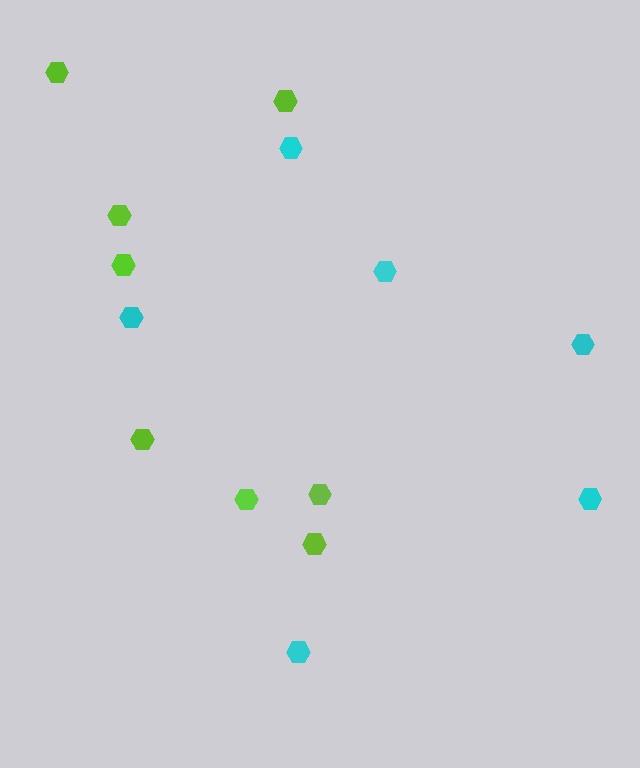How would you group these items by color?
There are 2 groups: one group of cyan hexagons (6) and one group of lime hexagons (8).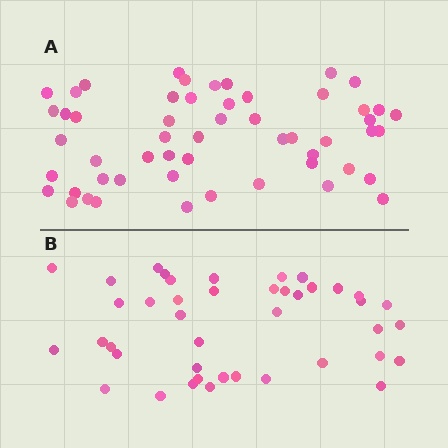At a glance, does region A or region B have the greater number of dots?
Region A (the top region) has more dots.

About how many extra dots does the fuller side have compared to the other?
Region A has roughly 12 or so more dots than region B.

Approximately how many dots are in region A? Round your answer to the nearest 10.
About 50 dots. (The exact count is 54, which rounds to 50.)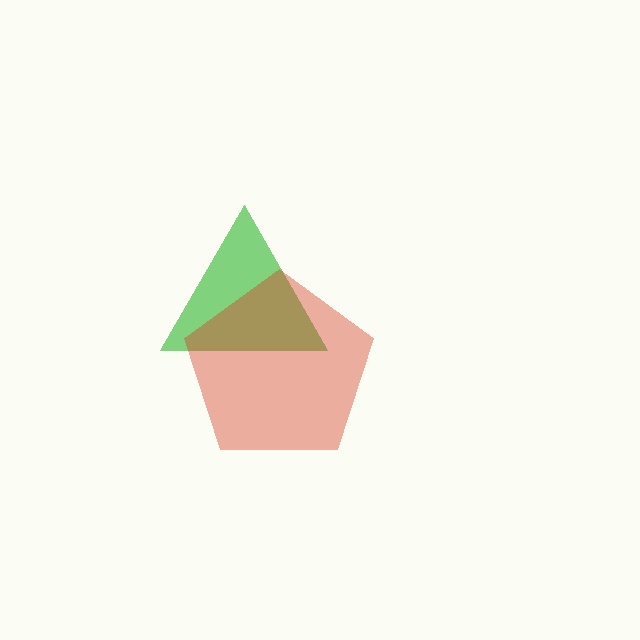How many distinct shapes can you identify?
There are 2 distinct shapes: a green triangle, a red pentagon.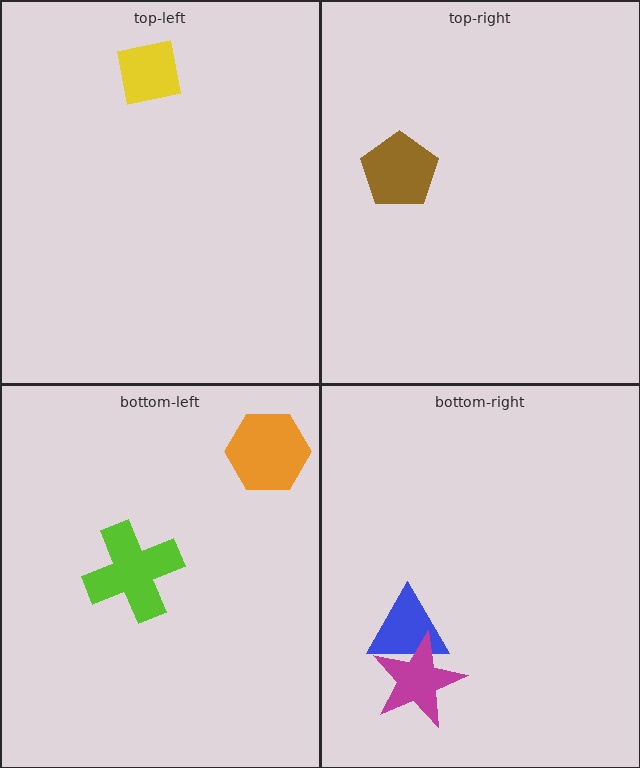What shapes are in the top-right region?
The brown pentagon.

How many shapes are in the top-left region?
1.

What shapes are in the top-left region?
The yellow square.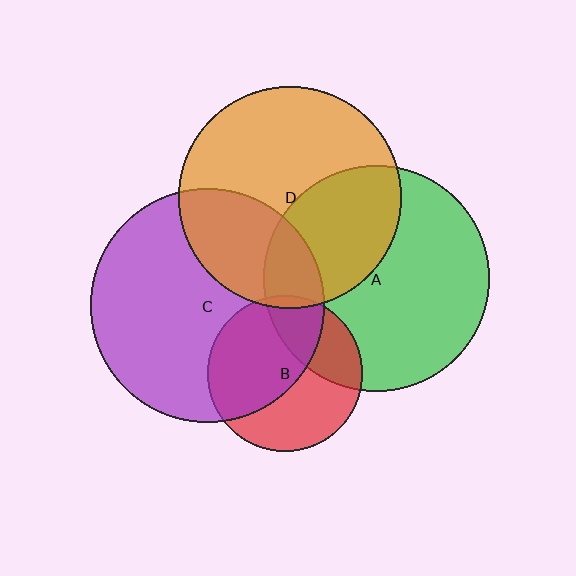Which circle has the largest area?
Circle C (purple).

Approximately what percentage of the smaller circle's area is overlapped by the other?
Approximately 5%.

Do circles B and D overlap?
Yes.